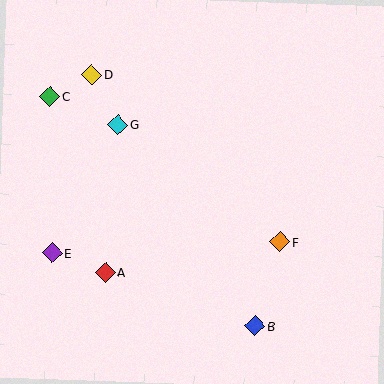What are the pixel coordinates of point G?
Point G is at (118, 125).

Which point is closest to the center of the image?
Point G at (118, 125) is closest to the center.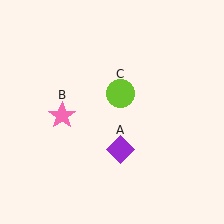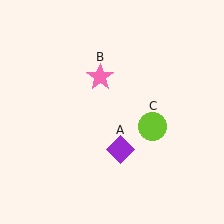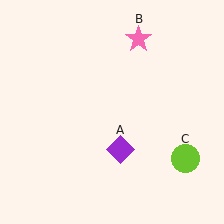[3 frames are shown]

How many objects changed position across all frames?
2 objects changed position: pink star (object B), lime circle (object C).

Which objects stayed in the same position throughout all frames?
Purple diamond (object A) remained stationary.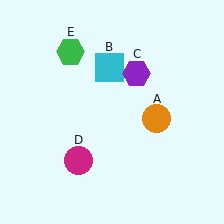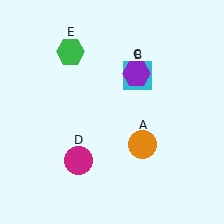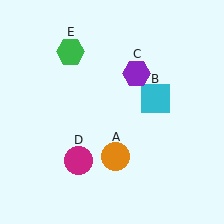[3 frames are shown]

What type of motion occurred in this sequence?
The orange circle (object A), cyan square (object B) rotated clockwise around the center of the scene.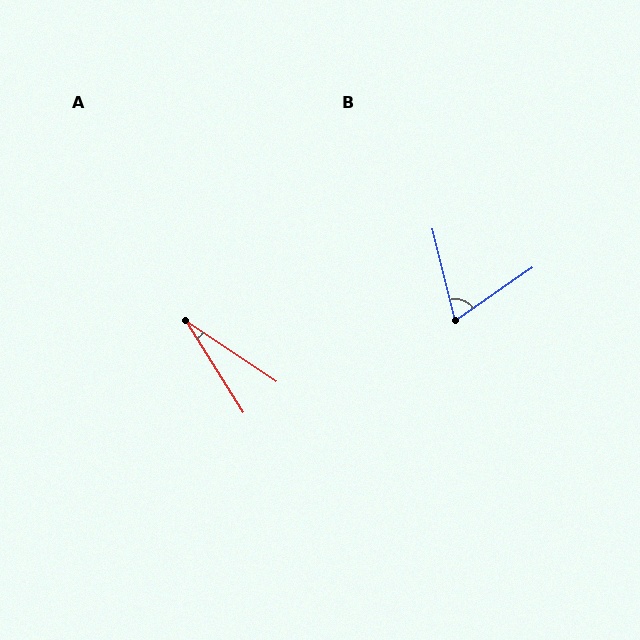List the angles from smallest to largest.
A (24°), B (69°).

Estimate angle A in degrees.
Approximately 24 degrees.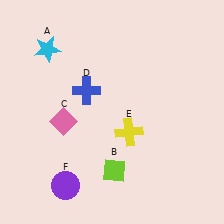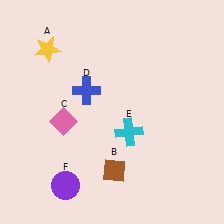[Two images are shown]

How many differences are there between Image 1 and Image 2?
There are 3 differences between the two images.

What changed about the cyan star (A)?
In Image 1, A is cyan. In Image 2, it changed to yellow.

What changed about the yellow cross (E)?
In Image 1, E is yellow. In Image 2, it changed to cyan.